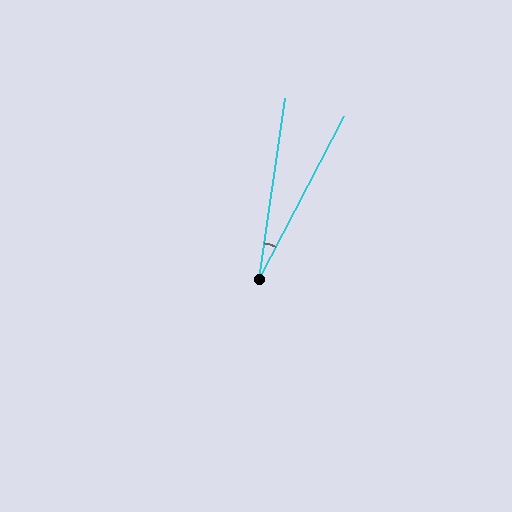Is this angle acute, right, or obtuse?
It is acute.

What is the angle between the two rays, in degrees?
Approximately 19 degrees.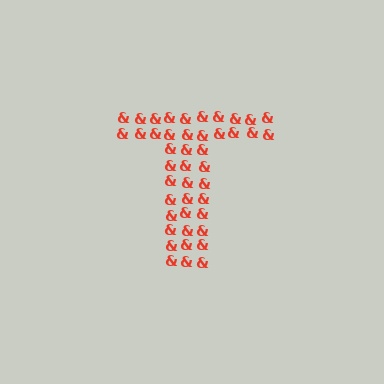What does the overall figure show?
The overall figure shows the letter T.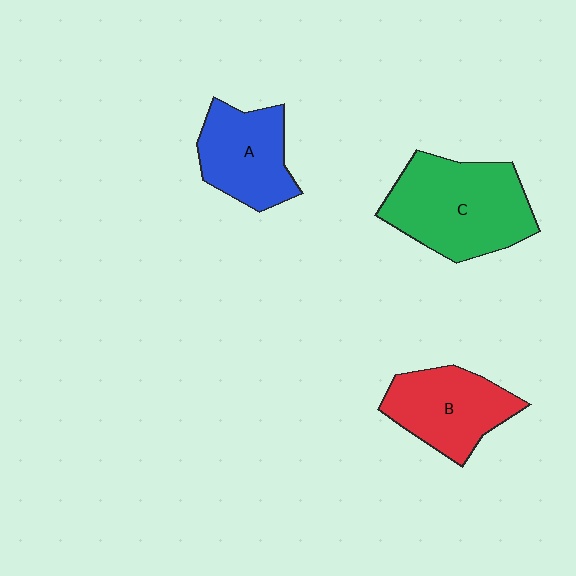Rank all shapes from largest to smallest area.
From largest to smallest: C (green), B (red), A (blue).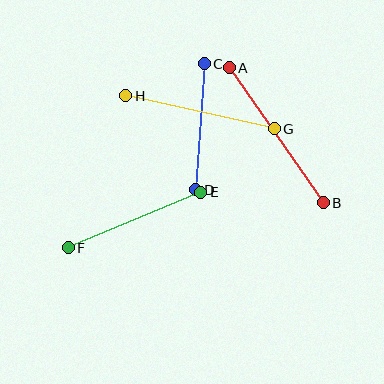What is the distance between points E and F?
The distance is approximately 144 pixels.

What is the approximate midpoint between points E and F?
The midpoint is at approximately (134, 220) pixels.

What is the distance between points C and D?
The distance is approximately 126 pixels.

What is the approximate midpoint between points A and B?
The midpoint is at approximately (276, 135) pixels.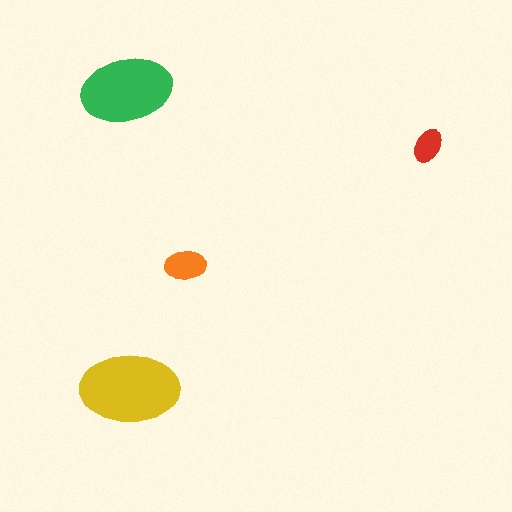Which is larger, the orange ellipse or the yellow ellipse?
The yellow one.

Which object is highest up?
The green ellipse is topmost.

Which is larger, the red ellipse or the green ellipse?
The green one.